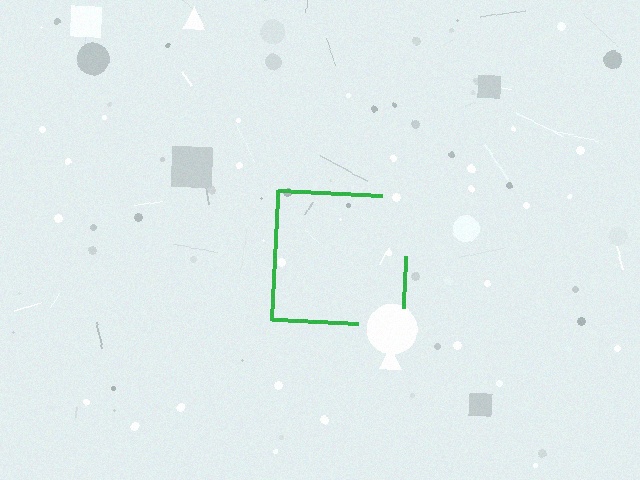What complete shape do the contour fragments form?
The contour fragments form a square.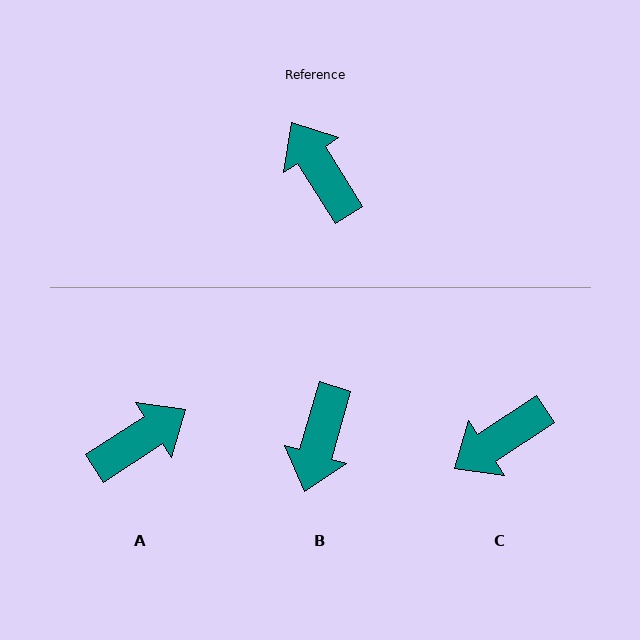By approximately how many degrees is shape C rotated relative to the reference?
Approximately 91 degrees counter-clockwise.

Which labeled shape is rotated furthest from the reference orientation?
B, about 131 degrees away.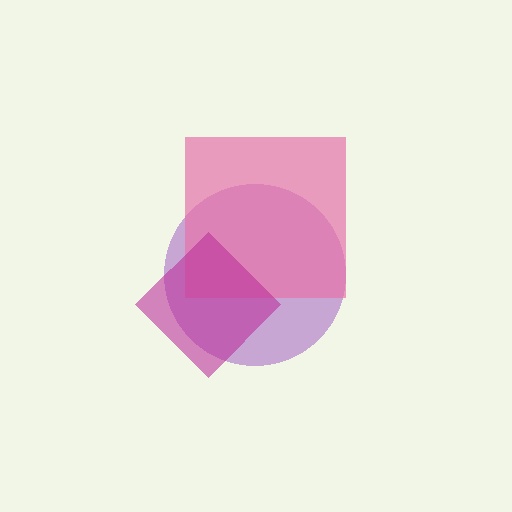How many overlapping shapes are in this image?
There are 3 overlapping shapes in the image.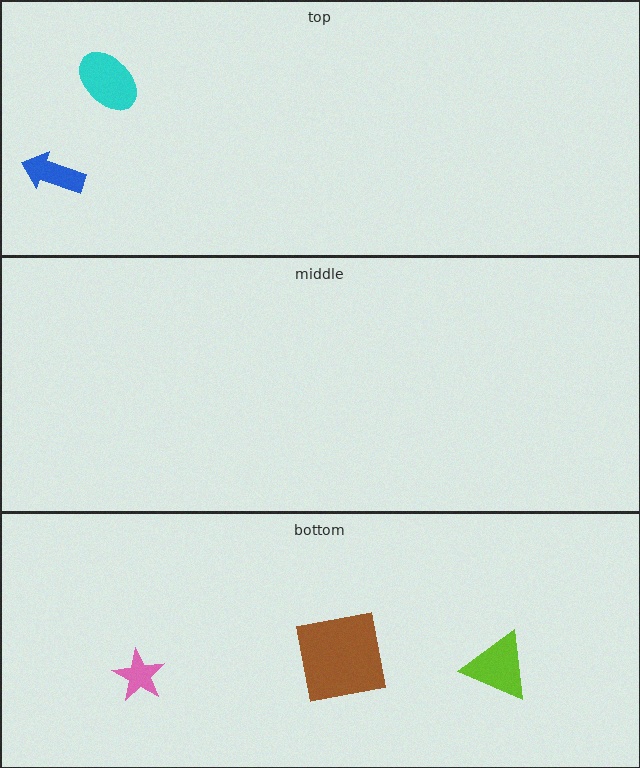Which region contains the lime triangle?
The bottom region.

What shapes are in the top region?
The cyan ellipse, the blue arrow.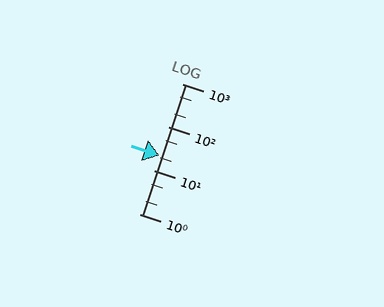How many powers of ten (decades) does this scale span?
The scale spans 3 decades, from 1 to 1000.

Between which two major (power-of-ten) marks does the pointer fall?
The pointer is between 10 and 100.